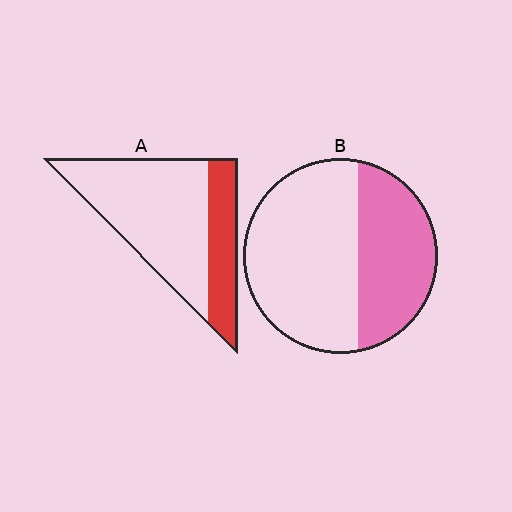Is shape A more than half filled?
No.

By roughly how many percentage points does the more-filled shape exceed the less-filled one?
By roughly 10 percentage points (B over A).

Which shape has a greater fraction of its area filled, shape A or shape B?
Shape B.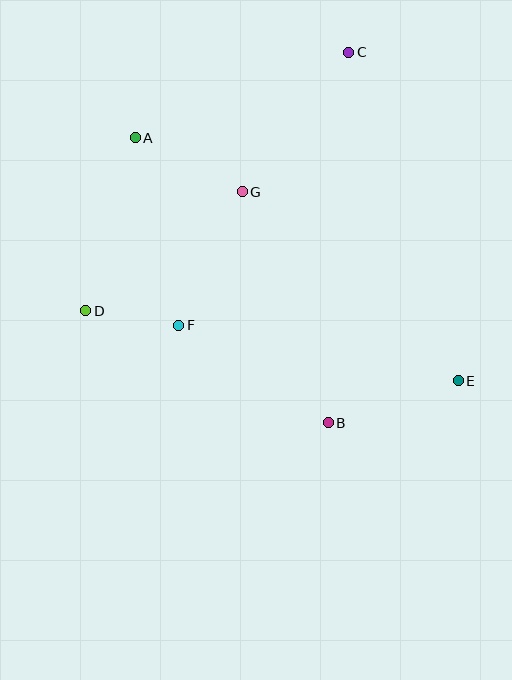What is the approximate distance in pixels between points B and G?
The distance between B and G is approximately 247 pixels.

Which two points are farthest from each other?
Points A and E are farthest from each other.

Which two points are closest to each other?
Points D and F are closest to each other.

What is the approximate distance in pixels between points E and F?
The distance between E and F is approximately 285 pixels.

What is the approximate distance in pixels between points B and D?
The distance between B and D is approximately 267 pixels.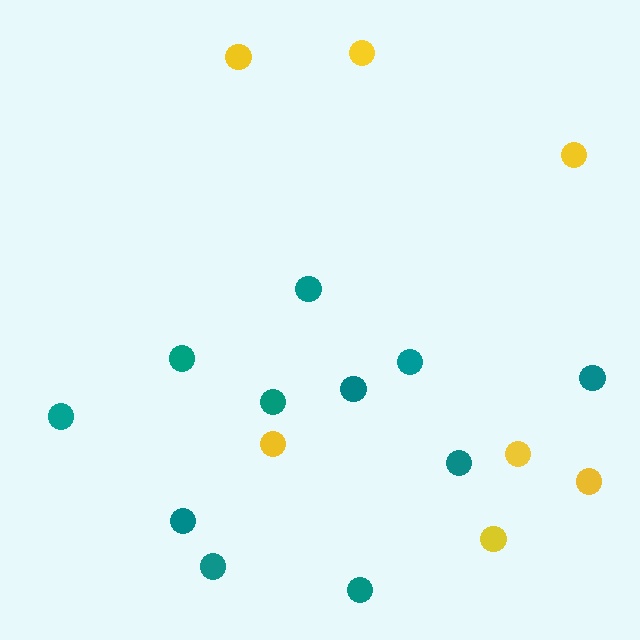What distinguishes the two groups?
There are 2 groups: one group of yellow circles (7) and one group of teal circles (11).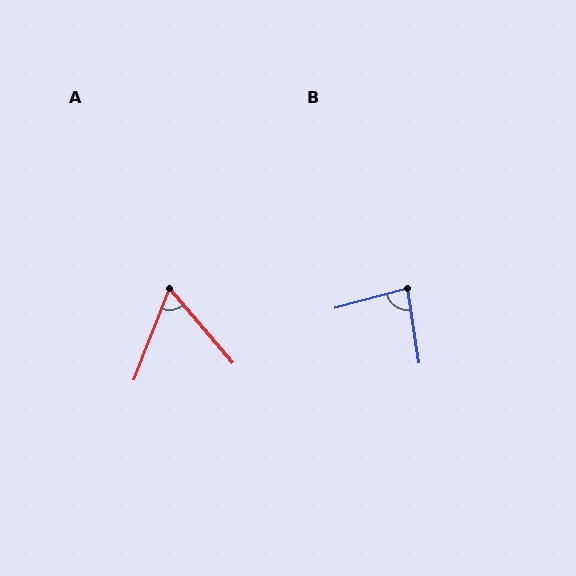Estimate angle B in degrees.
Approximately 84 degrees.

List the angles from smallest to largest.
A (62°), B (84°).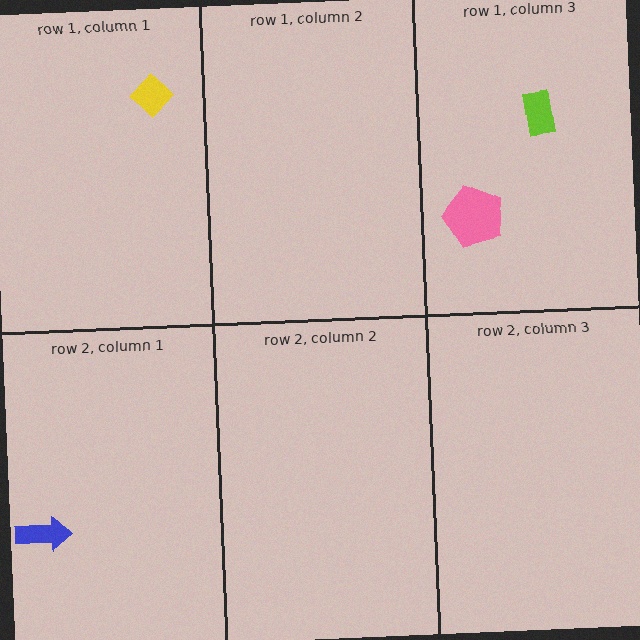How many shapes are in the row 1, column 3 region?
2.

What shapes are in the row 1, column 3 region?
The lime rectangle, the pink pentagon.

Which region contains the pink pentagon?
The row 1, column 3 region.